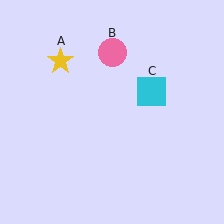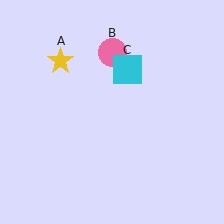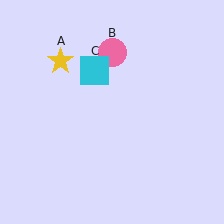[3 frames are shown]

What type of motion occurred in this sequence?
The cyan square (object C) rotated counterclockwise around the center of the scene.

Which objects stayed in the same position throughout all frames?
Yellow star (object A) and pink circle (object B) remained stationary.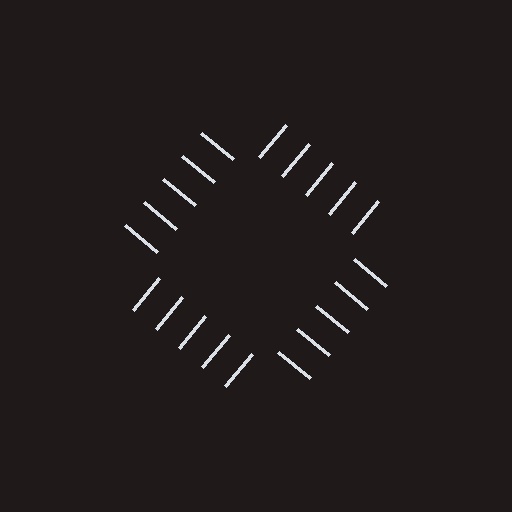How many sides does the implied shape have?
4 sides — the line-ends trace a square.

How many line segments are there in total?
20 — 5 along each of the 4 edges.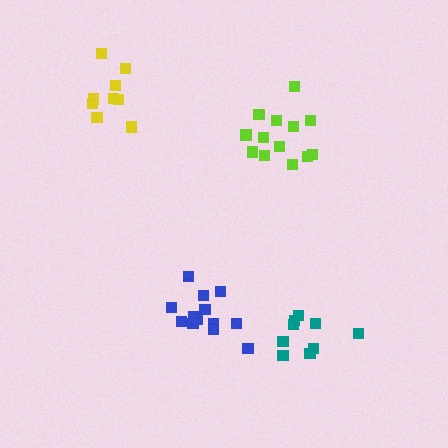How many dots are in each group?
Group 1: 9 dots, Group 2: 13 dots, Group 3: 9 dots, Group 4: 13 dots (44 total).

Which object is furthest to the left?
The yellow cluster is leftmost.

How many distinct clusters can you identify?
There are 4 distinct clusters.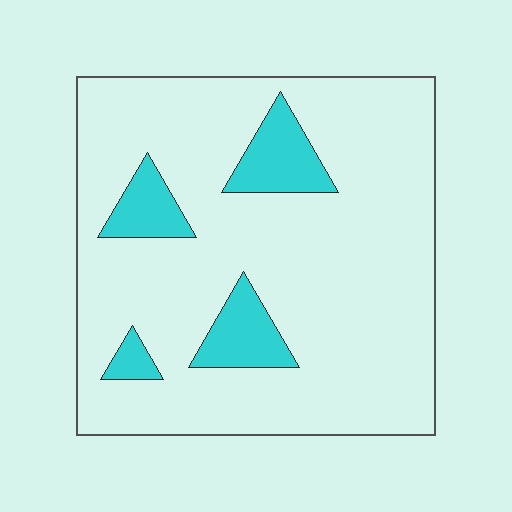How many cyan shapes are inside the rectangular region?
4.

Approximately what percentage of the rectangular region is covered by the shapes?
Approximately 15%.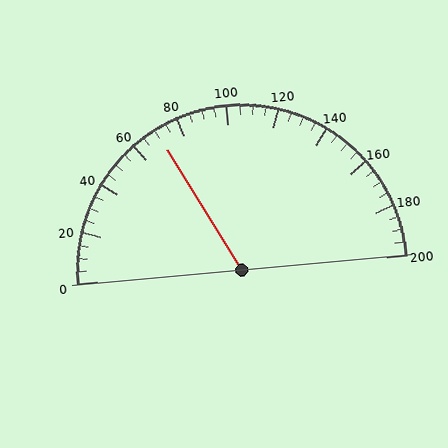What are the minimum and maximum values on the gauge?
The gauge ranges from 0 to 200.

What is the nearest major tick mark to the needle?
The nearest major tick mark is 80.